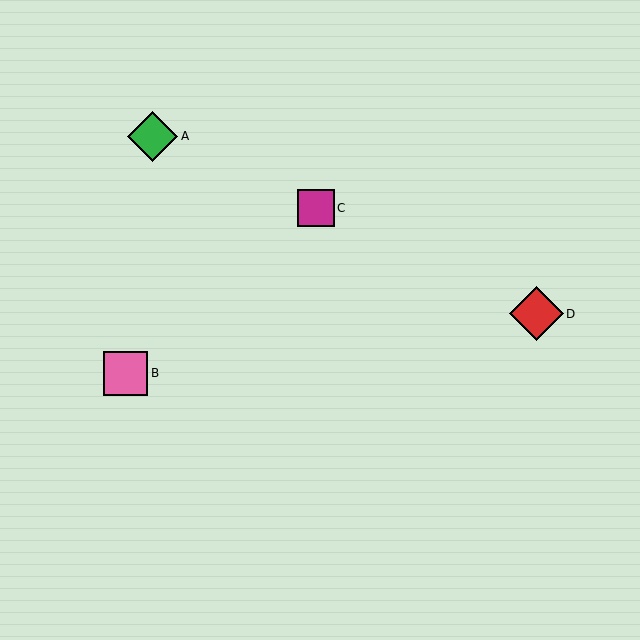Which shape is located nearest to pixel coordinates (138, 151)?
The green diamond (labeled A) at (153, 136) is nearest to that location.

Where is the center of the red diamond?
The center of the red diamond is at (536, 314).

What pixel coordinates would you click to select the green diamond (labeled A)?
Click at (153, 136) to select the green diamond A.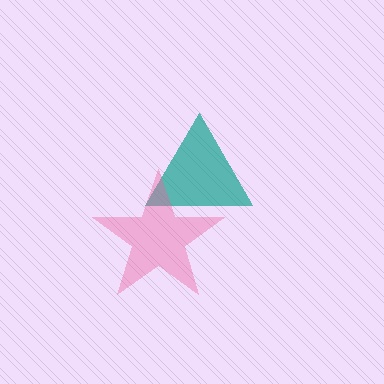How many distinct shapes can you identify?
There are 2 distinct shapes: a teal triangle, a pink star.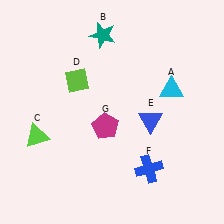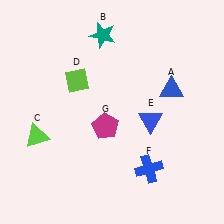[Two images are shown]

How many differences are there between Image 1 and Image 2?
There is 1 difference between the two images.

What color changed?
The triangle (A) changed from cyan in Image 1 to blue in Image 2.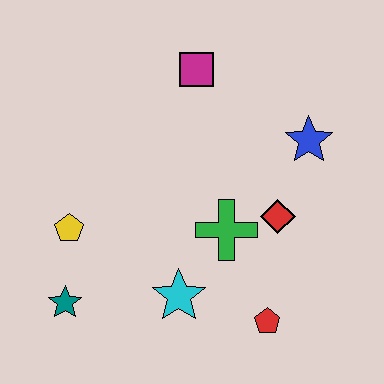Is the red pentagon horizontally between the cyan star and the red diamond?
Yes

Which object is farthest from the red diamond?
The teal star is farthest from the red diamond.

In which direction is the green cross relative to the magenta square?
The green cross is below the magenta square.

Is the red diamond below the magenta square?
Yes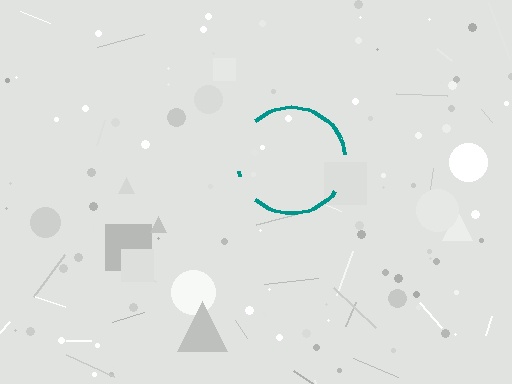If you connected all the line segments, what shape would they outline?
They would outline a circle.